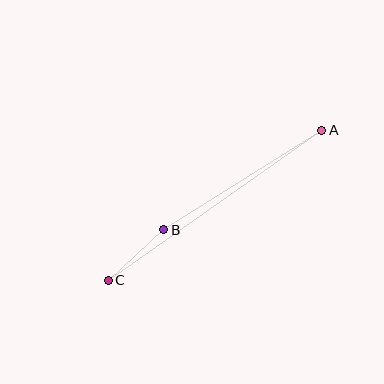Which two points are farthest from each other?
Points A and C are farthest from each other.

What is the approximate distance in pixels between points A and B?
The distance between A and B is approximately 187 pixels.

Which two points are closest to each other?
Points B and C are closest to each other.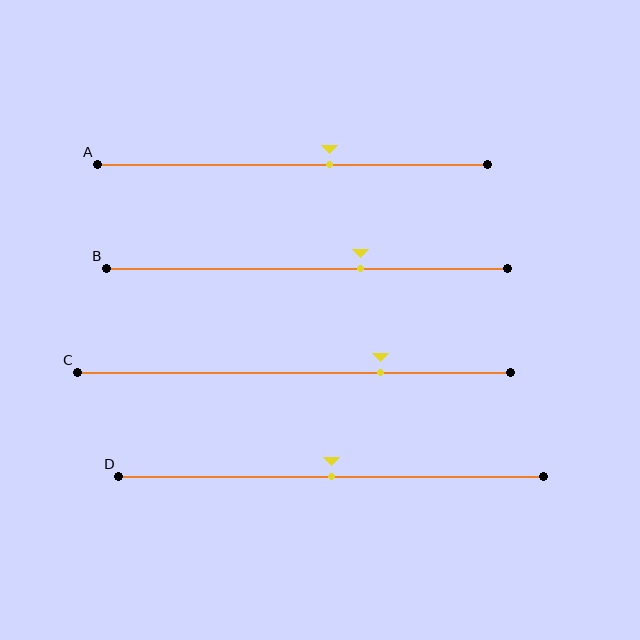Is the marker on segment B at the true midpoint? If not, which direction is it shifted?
No, the marker on segment B is shifted to the right by about 13% of the segment length.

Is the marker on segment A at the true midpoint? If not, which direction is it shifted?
No, the marker on segment A is shifted to the right by about 10% of the segment length.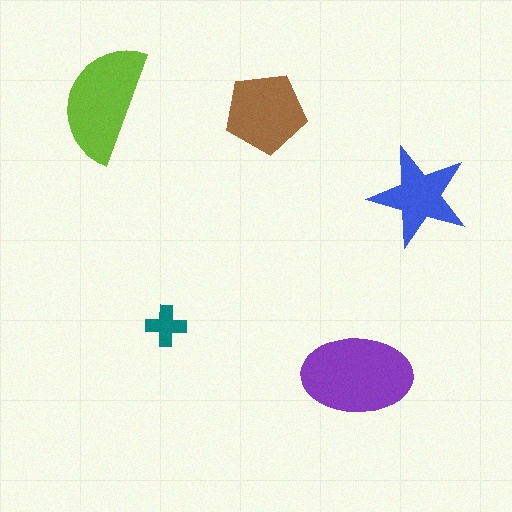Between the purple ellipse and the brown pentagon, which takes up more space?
The purple ellipse.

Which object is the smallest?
The teal cross.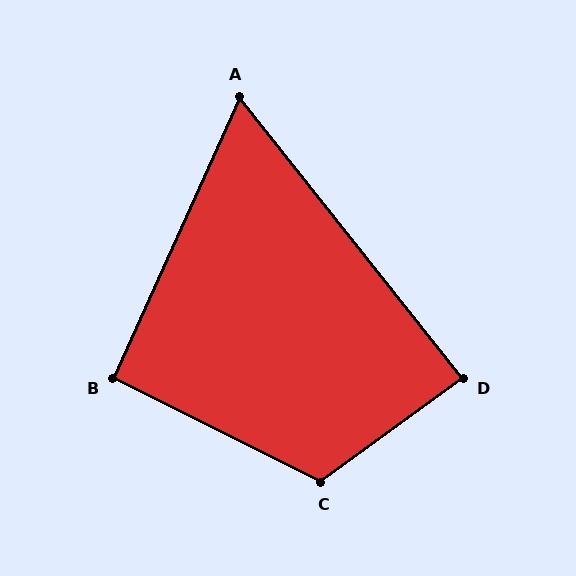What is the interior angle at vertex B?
Approximately 92 degrees (approximately right).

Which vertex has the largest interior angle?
C, at approximately 117 degrees.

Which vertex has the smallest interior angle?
A, at approximately 63 degrees.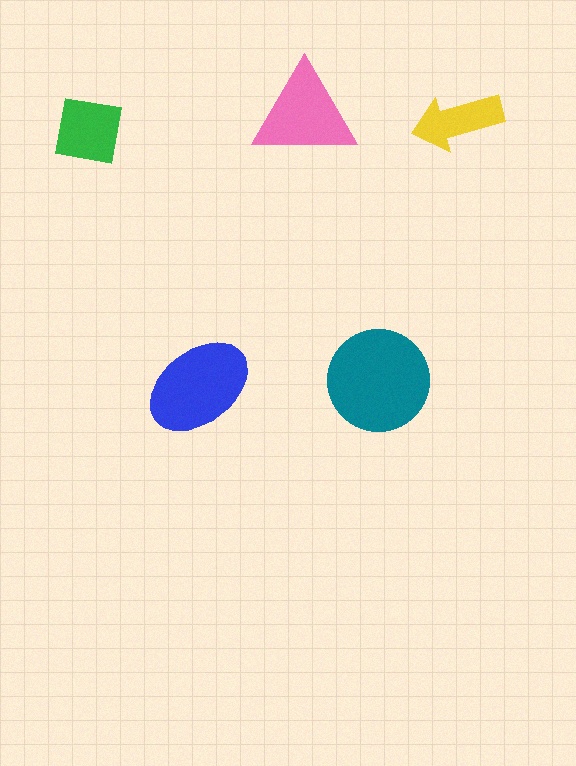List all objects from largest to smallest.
The teal circle, the blue ellipse, the pink triangle, the green square, the yellow arrow.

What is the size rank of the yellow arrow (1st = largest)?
5th.